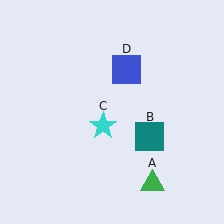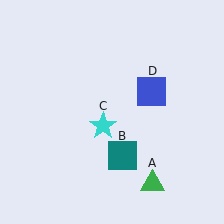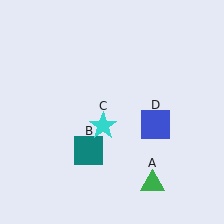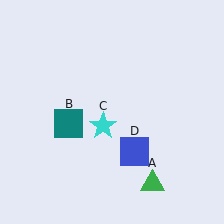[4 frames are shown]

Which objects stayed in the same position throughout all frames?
Green triangle (object A) and cyan star (object C) remained stationary.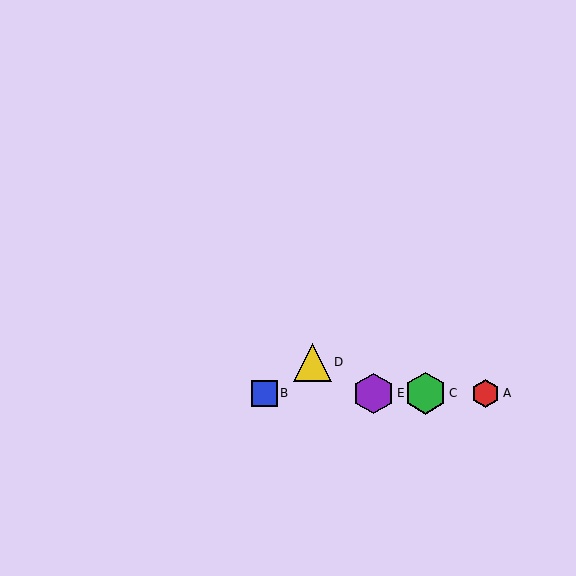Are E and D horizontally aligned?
No, E is at y≈393 and D is at y≈362.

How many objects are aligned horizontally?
4 objects (A, B, C, E) are aligned horizontally.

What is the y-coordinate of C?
Object C is at y≈393.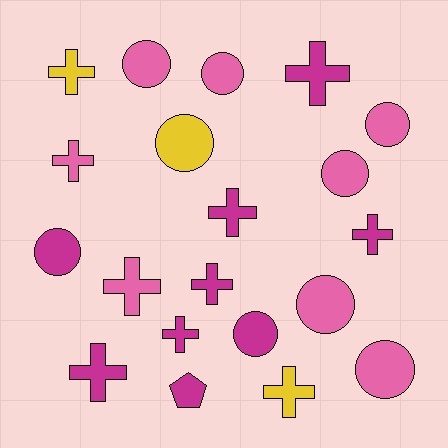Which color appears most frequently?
Magenta, with 9 objects.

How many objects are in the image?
There are 20 objects.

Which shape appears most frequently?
Cross, with 10 objects.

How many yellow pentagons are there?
There are no yellow pentagons.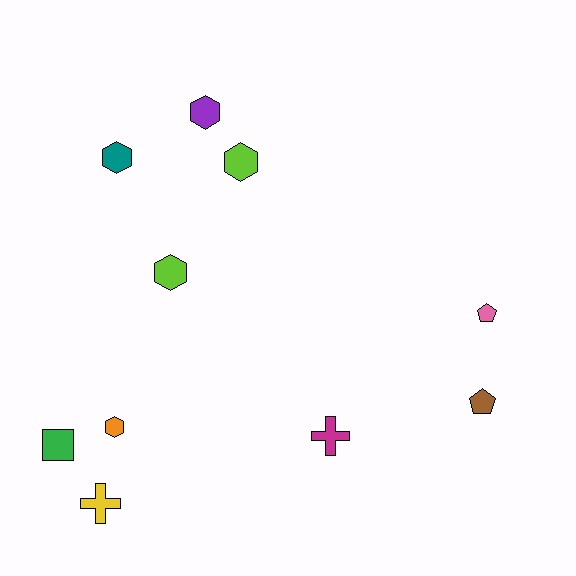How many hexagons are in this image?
There are 5 hexagons.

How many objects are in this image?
There are 10 objects.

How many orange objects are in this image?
There is 1 orange object.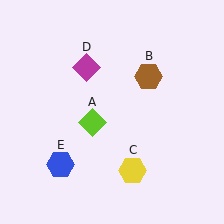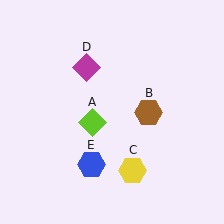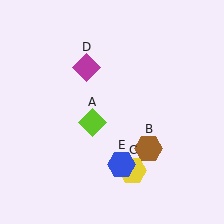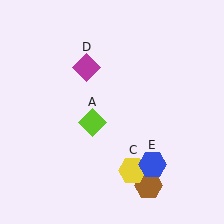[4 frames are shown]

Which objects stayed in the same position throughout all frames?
Lime diamond (object A) and yellow hexagon (object C) and magenta diamond (object D) remained stationary.